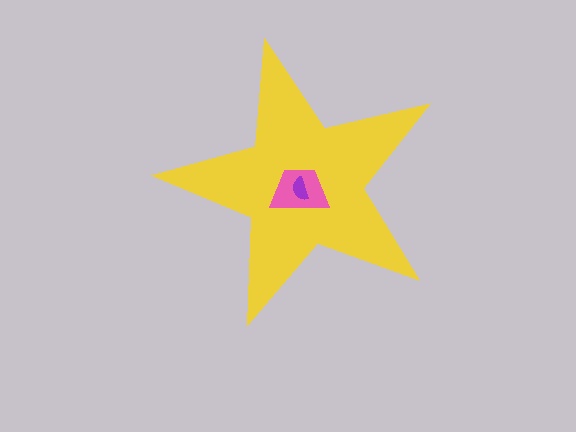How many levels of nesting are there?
3.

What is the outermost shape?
The yellow star.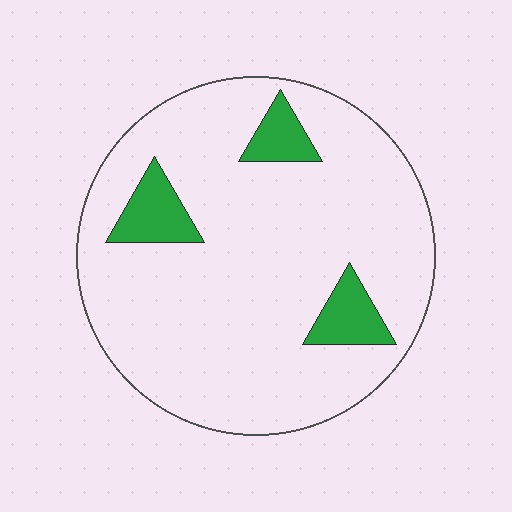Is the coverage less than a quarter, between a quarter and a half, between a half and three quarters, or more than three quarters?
Less than a quarter.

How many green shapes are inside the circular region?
3.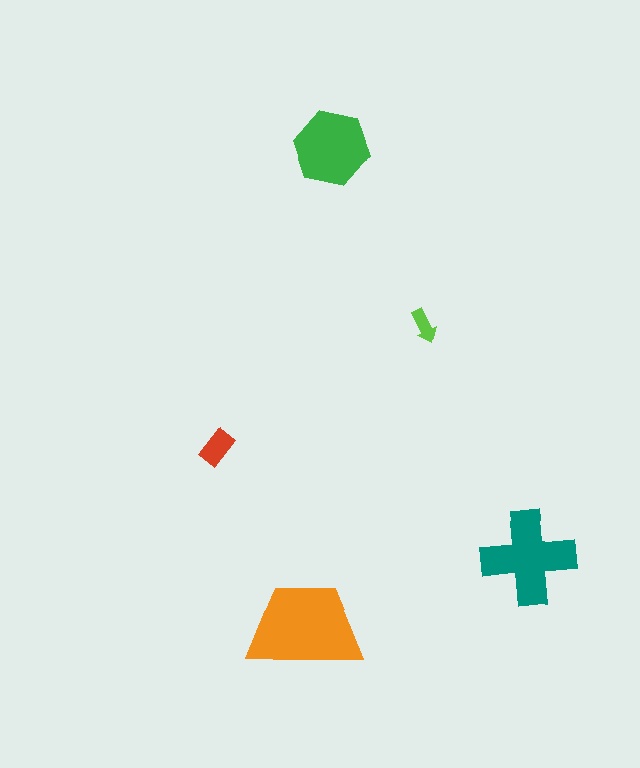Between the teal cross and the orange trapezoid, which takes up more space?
The orange trapezoid.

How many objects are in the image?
There are 5 objects in the image.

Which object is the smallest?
The lime arrow.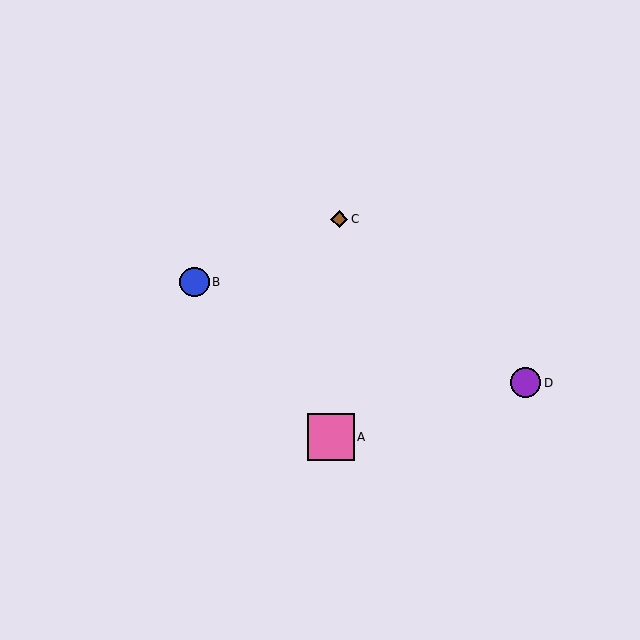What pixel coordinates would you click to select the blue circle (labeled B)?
Click at (194, 282) to select the blue circle B.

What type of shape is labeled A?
Shape A is a pink square.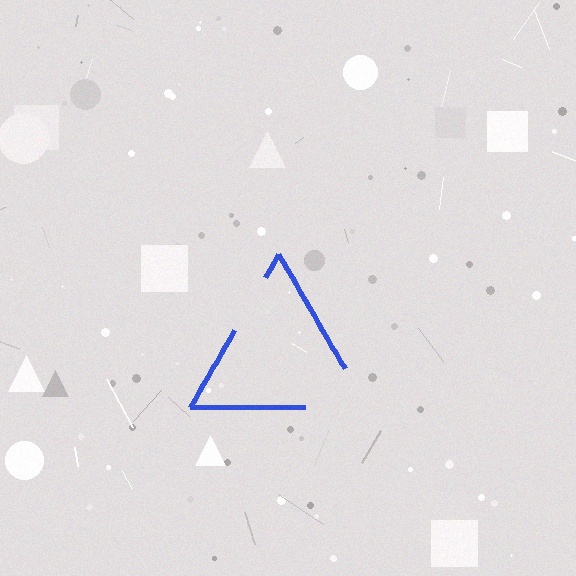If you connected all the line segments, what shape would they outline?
They would outline a triangle.